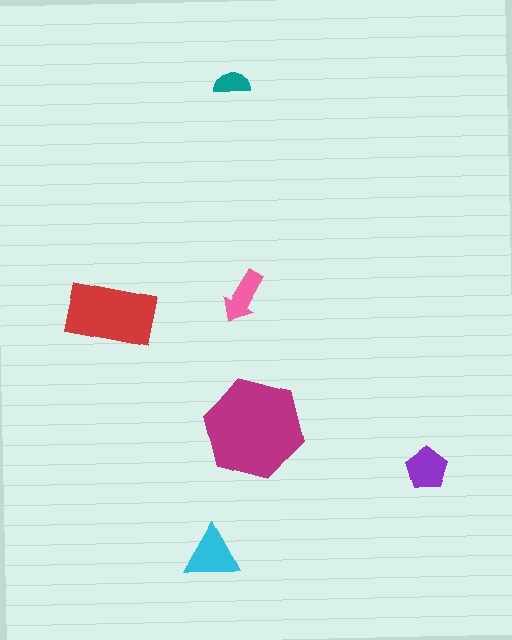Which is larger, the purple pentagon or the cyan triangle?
The cyan triangle.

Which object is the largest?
The magenta hexagon.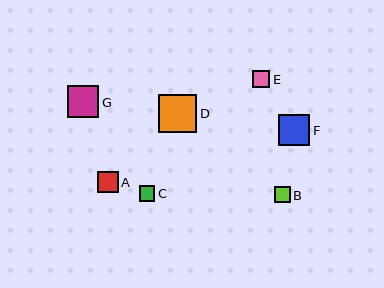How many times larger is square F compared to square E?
Square F is approximately 1.8 times the size of square E.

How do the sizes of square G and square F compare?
Square G and square F are approximately the same size.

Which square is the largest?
Square D is the largest with a size of approximately 38 pixels.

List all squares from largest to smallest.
From largest to smallest: D, G, F, A, E, B, C.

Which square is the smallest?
Square C is the smallest with a size of approximately 15 pixels.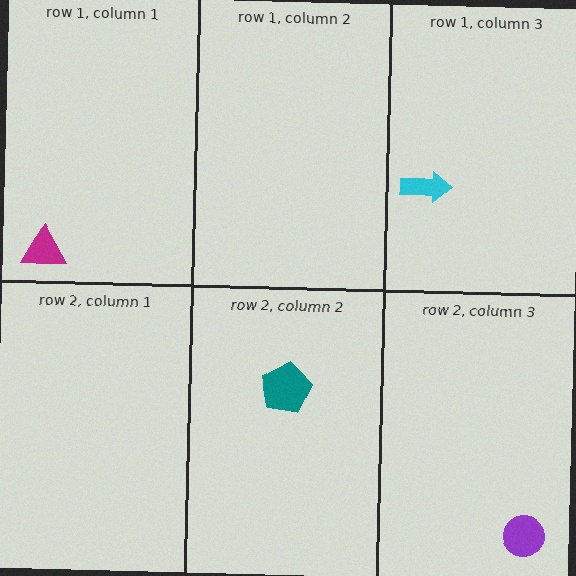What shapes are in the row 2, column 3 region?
The purple circle.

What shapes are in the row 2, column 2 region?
The teal pentagon.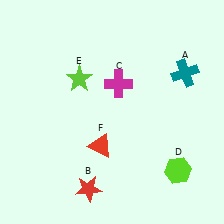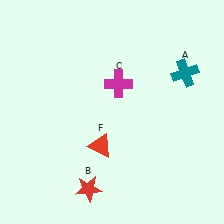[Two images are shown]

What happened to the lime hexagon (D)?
The lime hexagon (D) was removed in Image 2. It was in the bottom-right area of Image 1.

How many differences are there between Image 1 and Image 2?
There are 2 differences between the two images.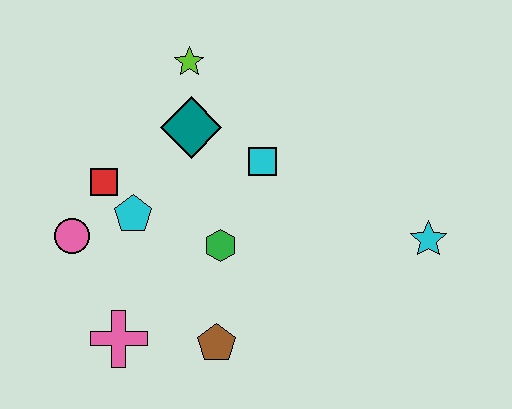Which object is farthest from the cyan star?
The pink circle is farthest from the cyan star.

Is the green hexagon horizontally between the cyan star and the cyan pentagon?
Yes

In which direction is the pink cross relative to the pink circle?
The pink cross is below the pink circle.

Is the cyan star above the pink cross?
Yes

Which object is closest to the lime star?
The teal diamond is closest to the lime star.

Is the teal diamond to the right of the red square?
Yes